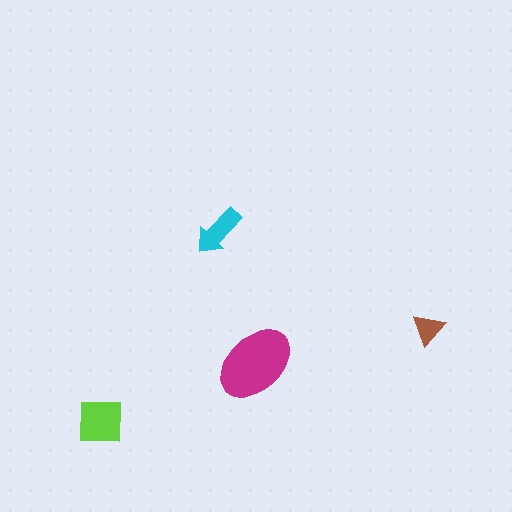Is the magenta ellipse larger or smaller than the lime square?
Larger.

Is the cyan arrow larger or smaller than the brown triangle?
Larger.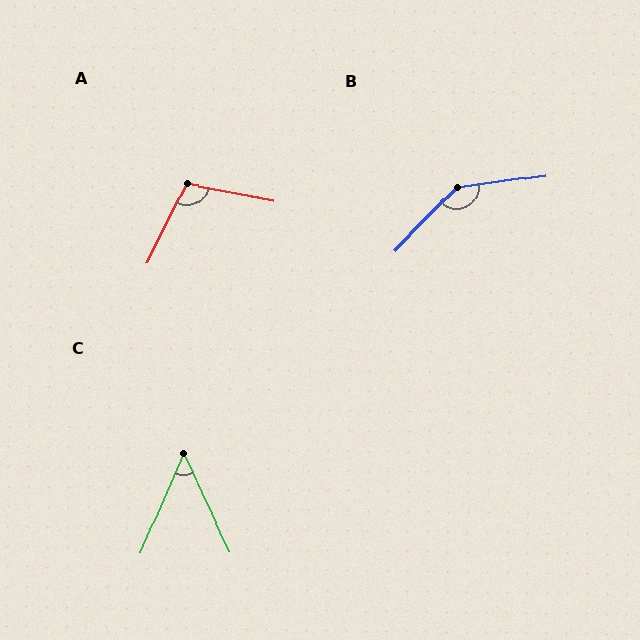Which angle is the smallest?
C, at approximately 49 degrees.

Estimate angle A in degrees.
Approximately 106 degrees.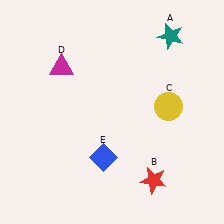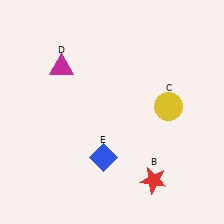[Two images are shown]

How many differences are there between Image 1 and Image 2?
There is 1 difference between the two images.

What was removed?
The teal star (A) was removed in Image 2.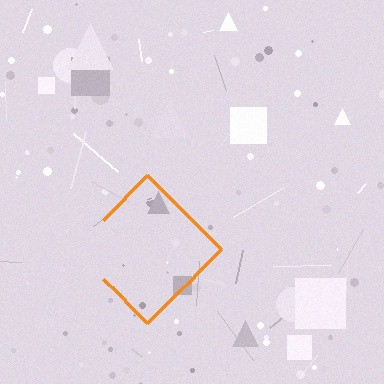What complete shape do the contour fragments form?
The contour fragments form a diamond.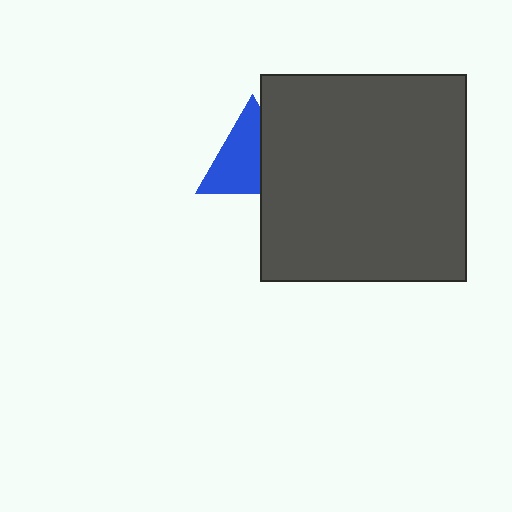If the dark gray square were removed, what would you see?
You would see the complete blue triangle.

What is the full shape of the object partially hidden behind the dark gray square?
The partially hidden object is a blue triangle.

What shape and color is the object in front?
The object in front is a dark gray square.